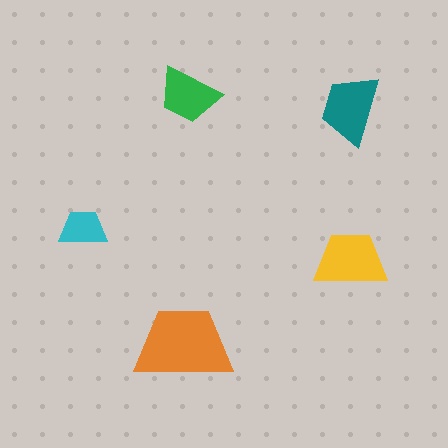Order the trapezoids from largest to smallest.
the orange one, the yellow one, the teal one, the green one, the cyan one.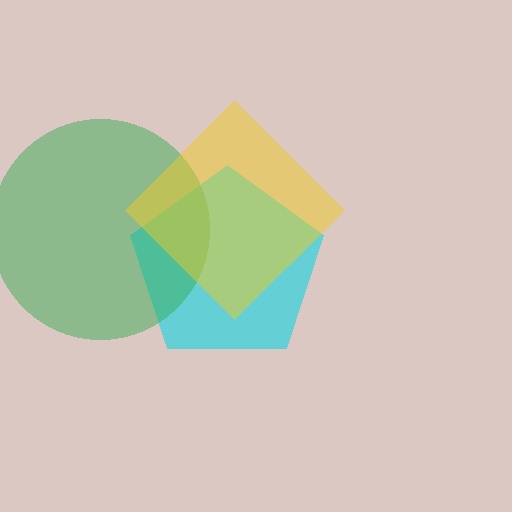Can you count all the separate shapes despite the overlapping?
Yes, there are 3 separate shapes.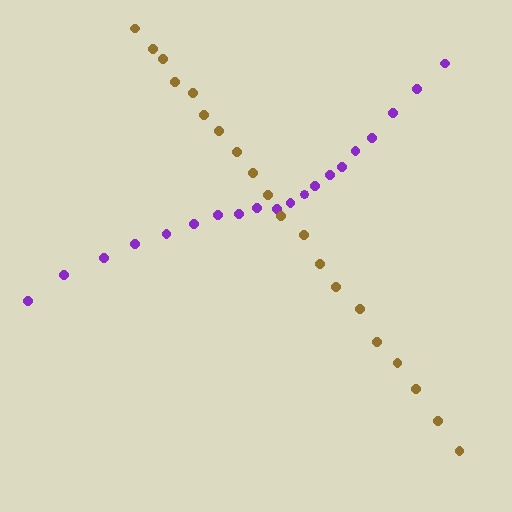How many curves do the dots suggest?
There are 2 distinct paths.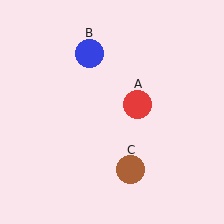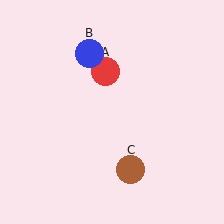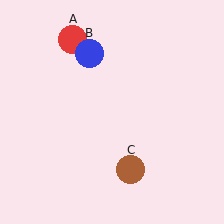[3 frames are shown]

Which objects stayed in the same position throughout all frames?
Blue circle (object B) and brown circle (object C) remained stationary.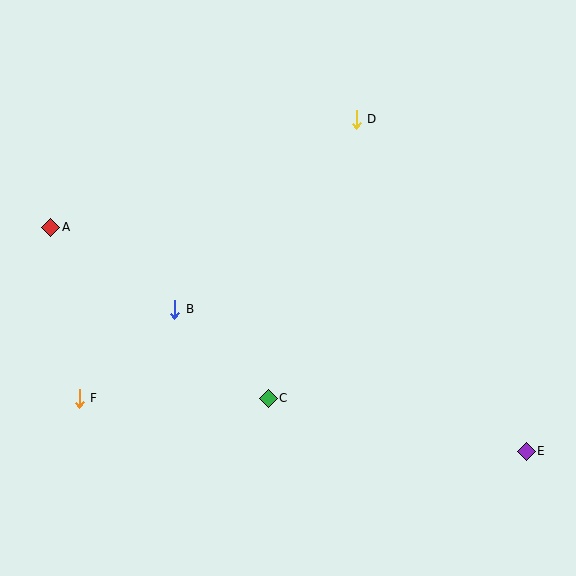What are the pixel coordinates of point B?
Point B is at (175, 309).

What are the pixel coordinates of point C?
Point C is at (268, 398).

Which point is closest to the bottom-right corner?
Point E is closest to the bottom-right corner.